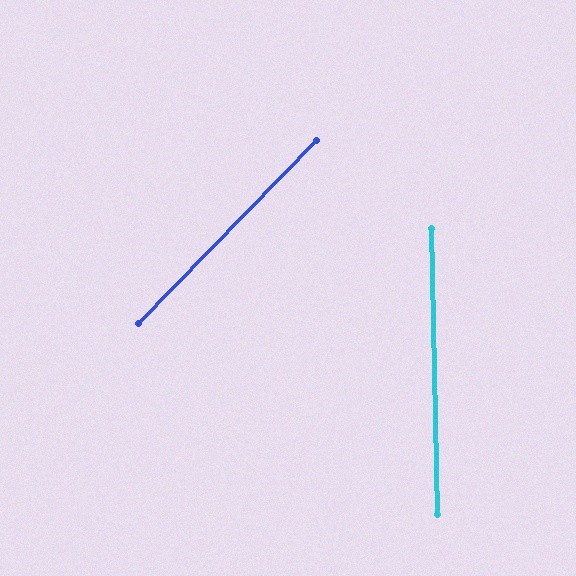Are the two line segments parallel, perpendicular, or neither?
Neither parallel nor perpendicular — they differ by about 46°.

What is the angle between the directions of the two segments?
Approximately 46 degrees.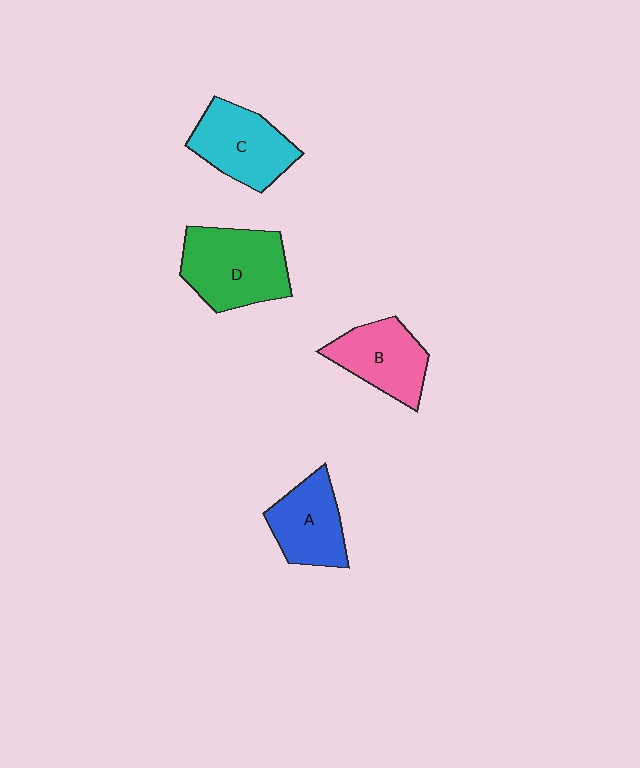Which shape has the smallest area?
Shape A (blue).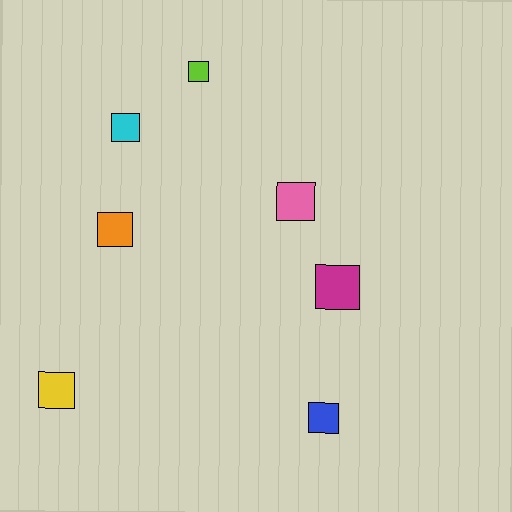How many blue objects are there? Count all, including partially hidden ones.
There is 1 blue object.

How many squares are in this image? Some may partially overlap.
There are 7 squares.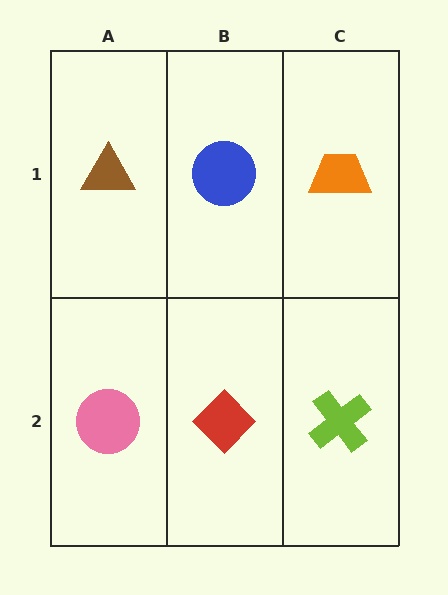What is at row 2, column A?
A pink circle.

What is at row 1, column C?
An orange trapezoid.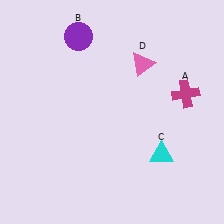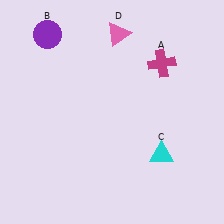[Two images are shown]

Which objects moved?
The objects that moved are: the magenta cross (A), the purple circle (B), the pink triangle (D).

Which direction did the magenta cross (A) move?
The magenta cross (A) moved up.